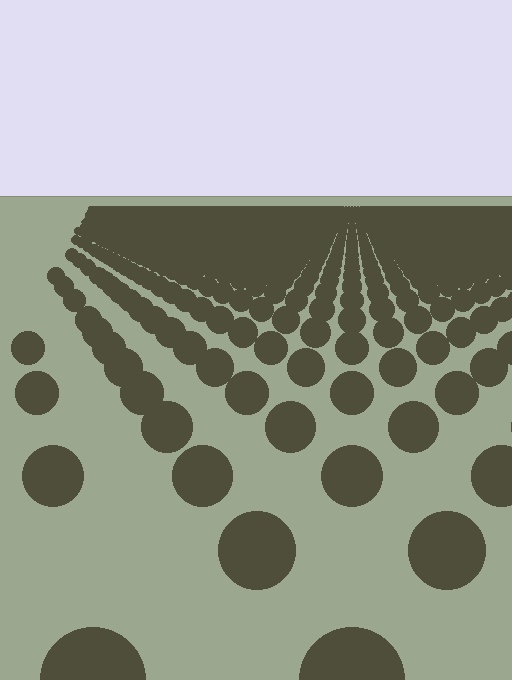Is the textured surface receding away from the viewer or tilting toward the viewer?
The surface is receding away from the viewer. Texture elements get smaller and denser toward the top.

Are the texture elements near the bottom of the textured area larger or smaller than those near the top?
Larger. Near the bottom, elements are closer to the viewer and appear at a bigger on-screen size.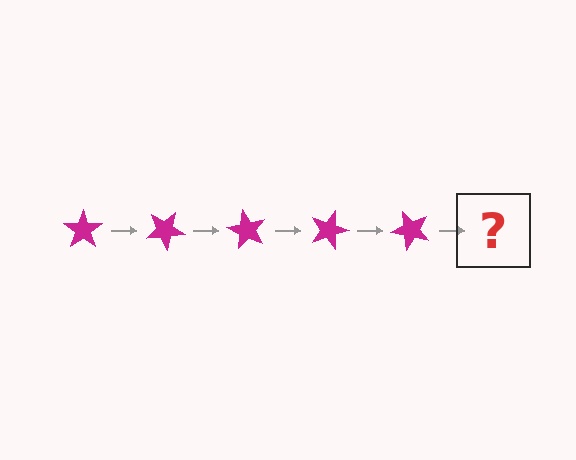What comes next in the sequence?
The next element should be a magenta star rotated 150 degrees.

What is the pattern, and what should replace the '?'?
The pattern is that the star rotates 30 degrees each step. The '?' should be a magenta star rotated 150 degrees.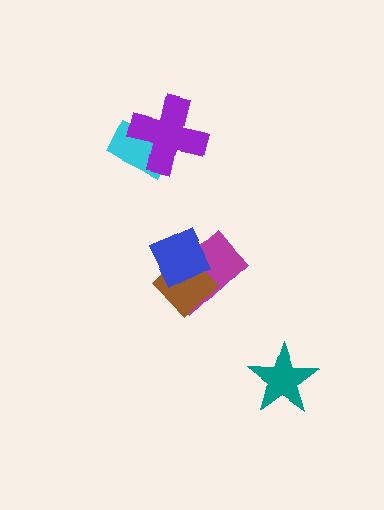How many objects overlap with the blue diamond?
2 objects overlap with the blue diamond.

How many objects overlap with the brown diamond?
2 objects overlap with the brown diamond.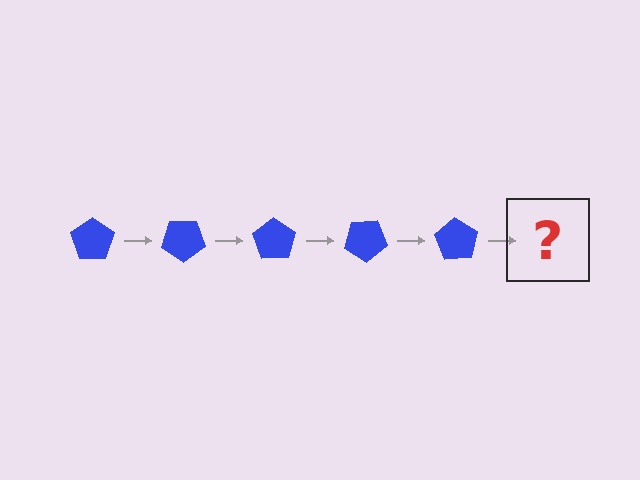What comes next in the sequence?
The next element should be a blue pentagon rotated 175 degrees.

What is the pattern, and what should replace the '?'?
The pattern is that the pentagon rotates 35 degrees each step. The '?' should be a blue pentagon rotated 175 degrees.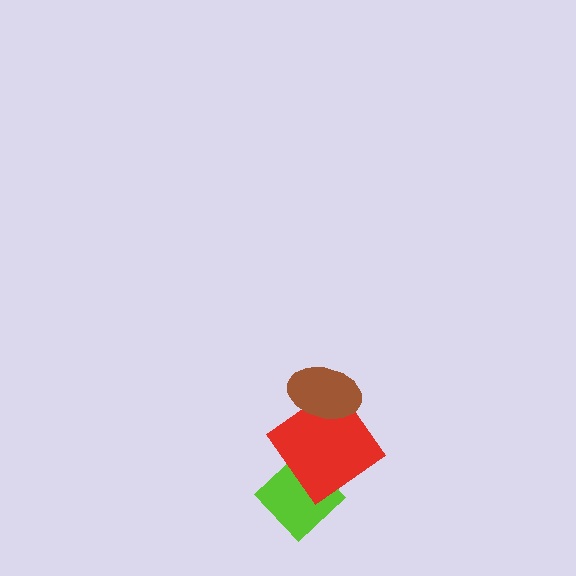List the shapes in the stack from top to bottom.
From top to bottom: the brown ellipse, the red diamond, the lime diamond.